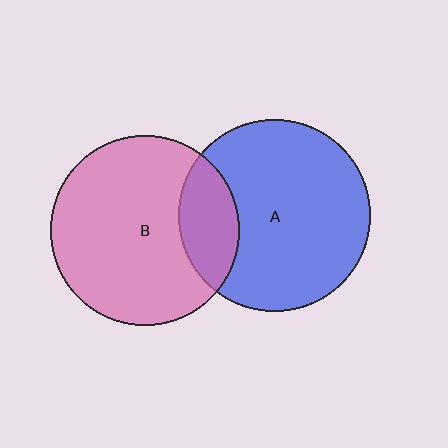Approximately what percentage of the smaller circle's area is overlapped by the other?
Approximately 20%.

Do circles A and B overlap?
Yes.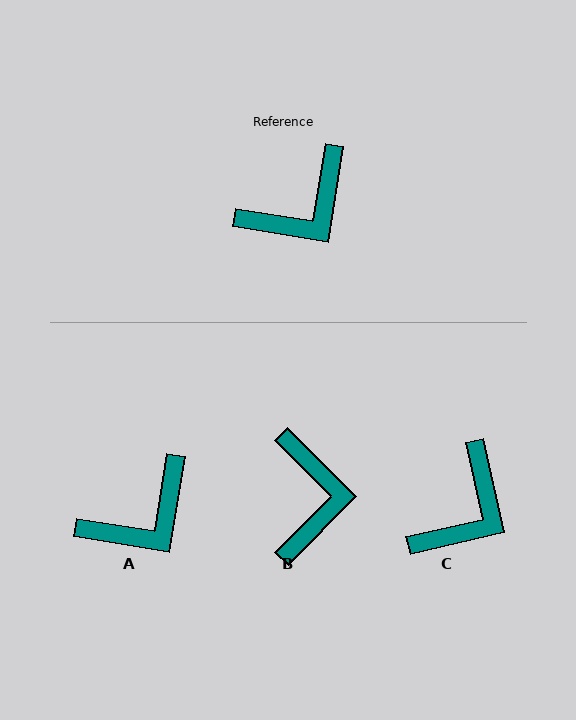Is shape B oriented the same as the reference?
No, it is off by about 54 degrees.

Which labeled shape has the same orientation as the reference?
A.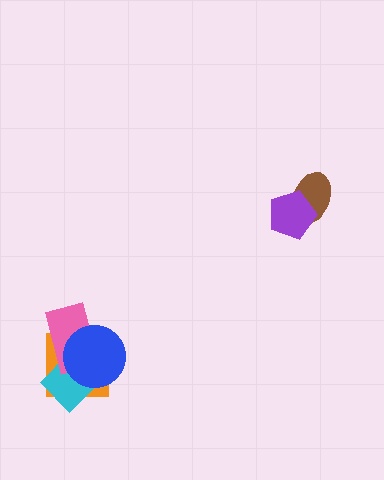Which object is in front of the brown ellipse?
The purple pentagon is in front of the brown ellipse.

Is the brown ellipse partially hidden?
Yes, it is partially covered by another shape.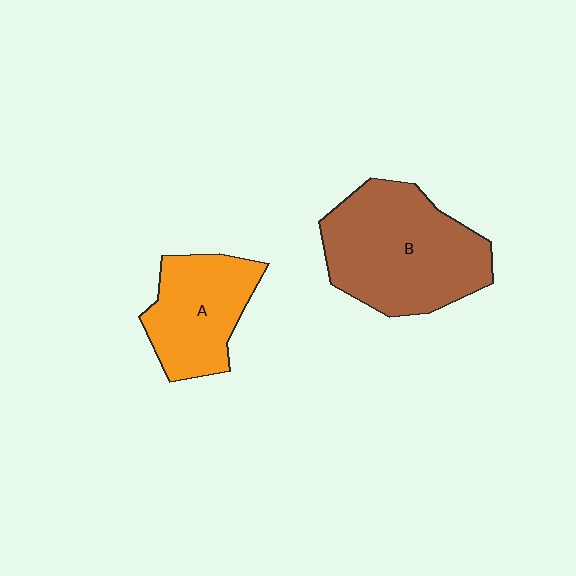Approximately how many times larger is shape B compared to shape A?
Approximately 1.6 times.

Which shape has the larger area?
Shape B (brown).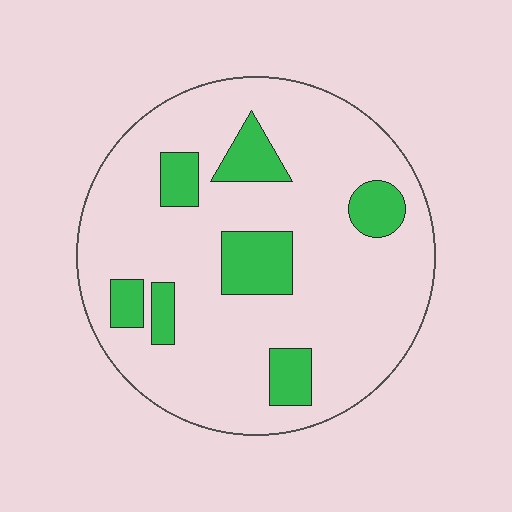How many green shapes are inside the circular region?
7.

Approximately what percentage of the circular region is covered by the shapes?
Approximately 20%.